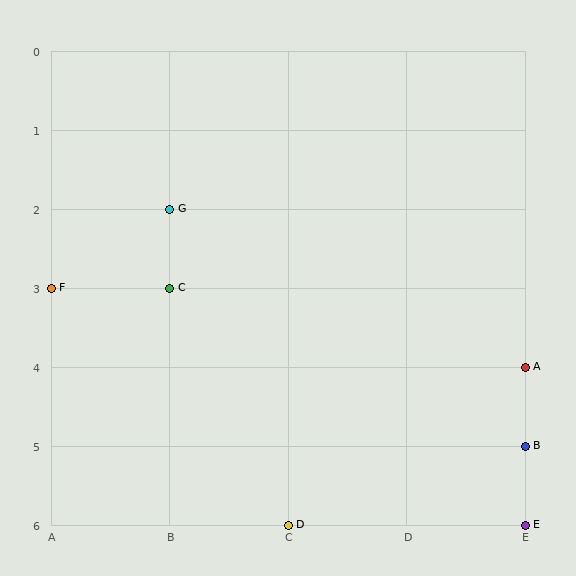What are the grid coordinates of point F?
Point F is at grid coordinates (A, 3).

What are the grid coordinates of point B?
Point B is at grid coordinates (E, 5).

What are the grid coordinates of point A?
Point A is at grid coordinates (E, 4).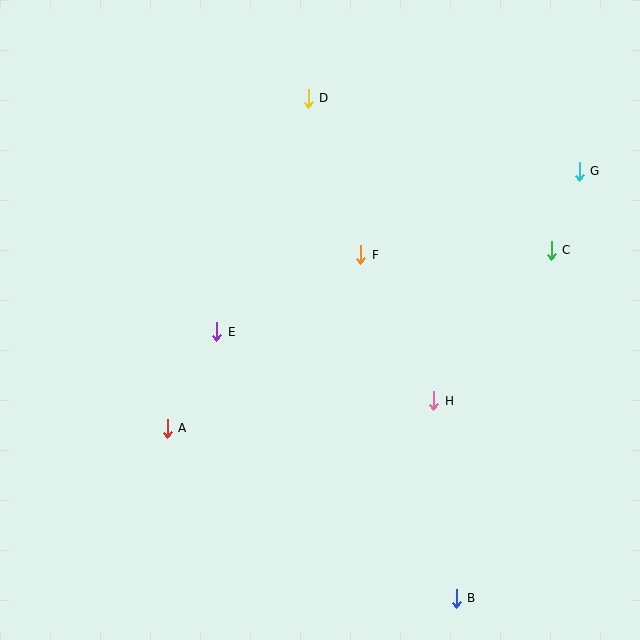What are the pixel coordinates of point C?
Point C is at (551, 250).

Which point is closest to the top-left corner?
Point D is closest to the top-left corner.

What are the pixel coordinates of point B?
Point B is at (456, 598).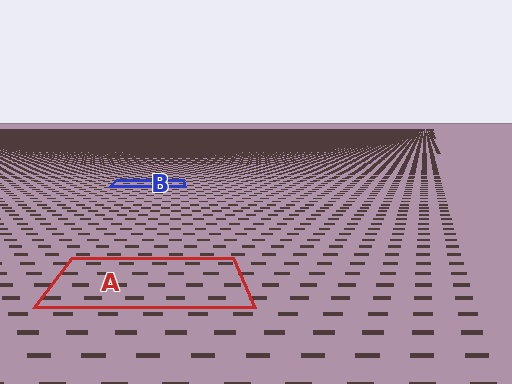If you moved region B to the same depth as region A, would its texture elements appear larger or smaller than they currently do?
They would appear larger. At a closer depth, the same texture elements are projected at a bigger on-screen size.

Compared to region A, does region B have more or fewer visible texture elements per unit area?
Region B has more texture elements per unit area — they are packed more densely because it is farther away.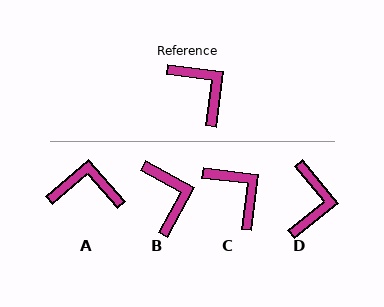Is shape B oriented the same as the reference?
No, it is off by about 22 degrees.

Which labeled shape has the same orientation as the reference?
C.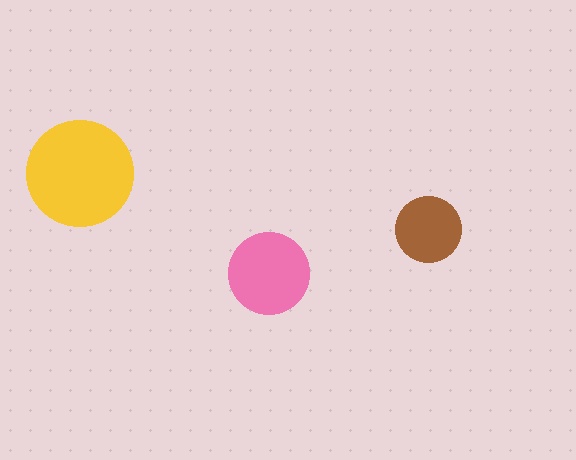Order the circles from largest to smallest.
the yellow one, the pink one, the brown one.